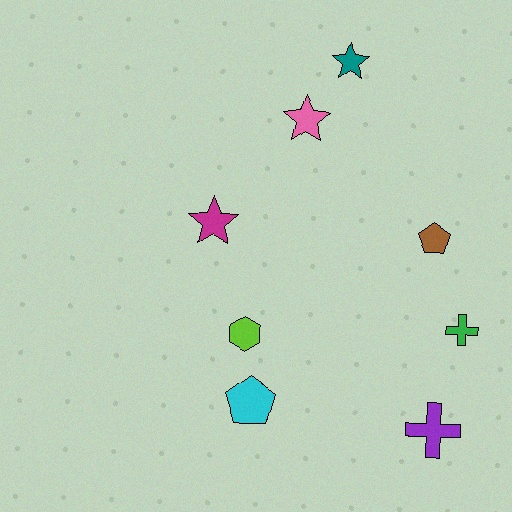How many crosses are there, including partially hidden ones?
There are 2 crosses.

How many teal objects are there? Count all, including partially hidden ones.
There is 1 teal object.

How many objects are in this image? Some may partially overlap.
There are 8 objects.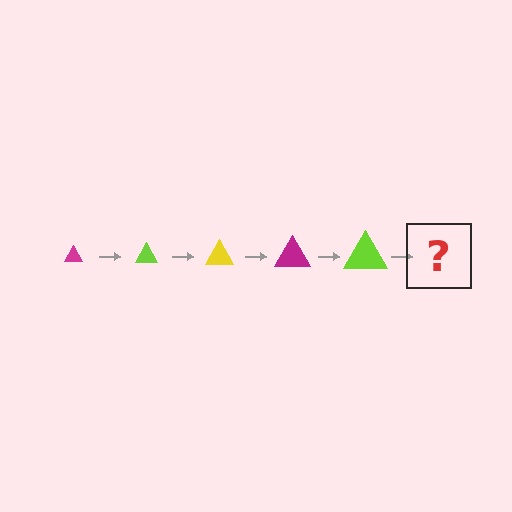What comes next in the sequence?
The next element should be a yellow triangle, larger than the previous one.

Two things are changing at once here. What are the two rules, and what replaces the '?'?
The two rules are that the triangle grows larger each step and the color cycles through magenta, lime, and yellow. The '?' should be a yellow triangle, larger than the previous one.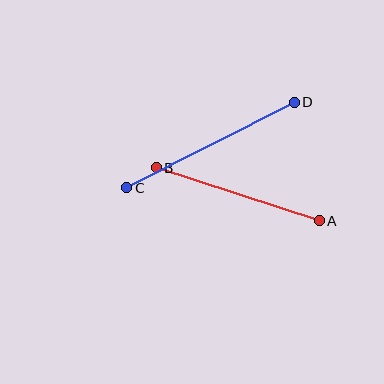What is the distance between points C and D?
The distance is approximately 188 pixels.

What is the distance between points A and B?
The distance is approximately 172 pixels.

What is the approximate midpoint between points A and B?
The midpoint is at approximately (238, 194) pixels.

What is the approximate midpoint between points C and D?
The midpoint is at approximately (210, 145) pixels.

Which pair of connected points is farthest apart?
Points C and D are farthest apart.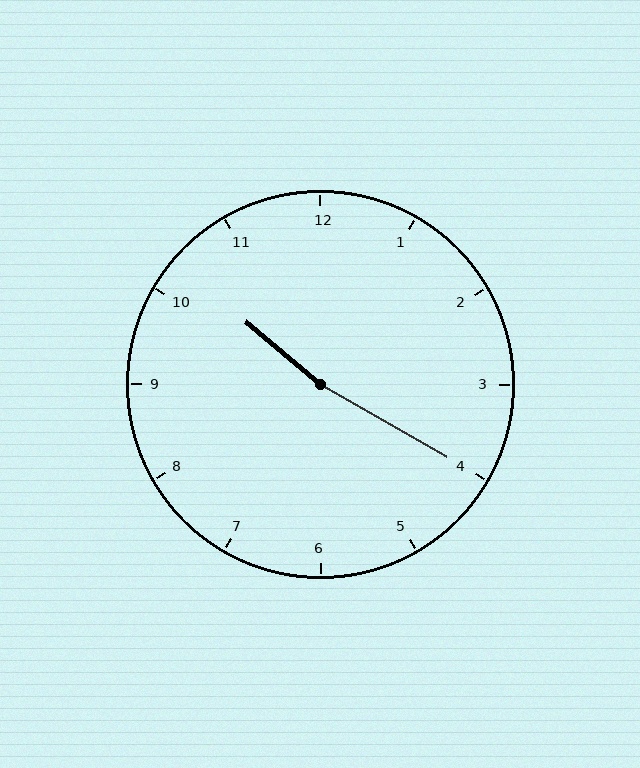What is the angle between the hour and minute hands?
Approximately 170 degrees.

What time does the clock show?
10:20.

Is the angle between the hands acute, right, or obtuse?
It is obtuse.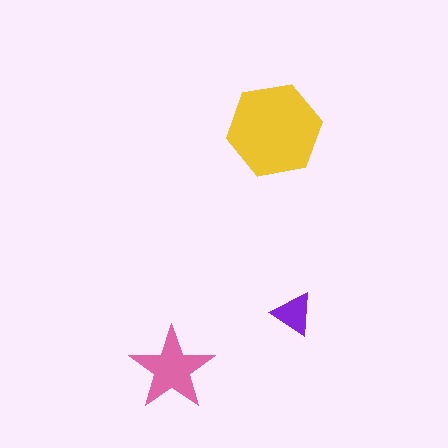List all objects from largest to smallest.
The yellow hexagon, the pink star, the purple triangle.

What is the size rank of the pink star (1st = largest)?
2nd.